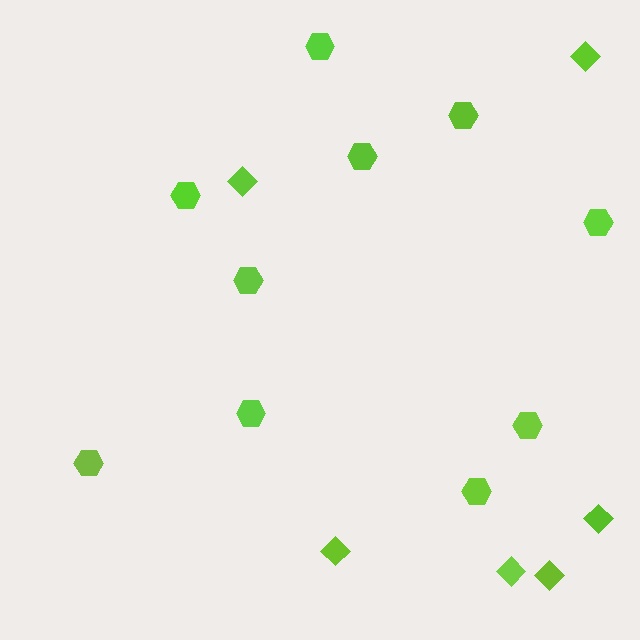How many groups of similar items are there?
There are 2 groups: one group of diamonds (6) and one group of hexagons (10).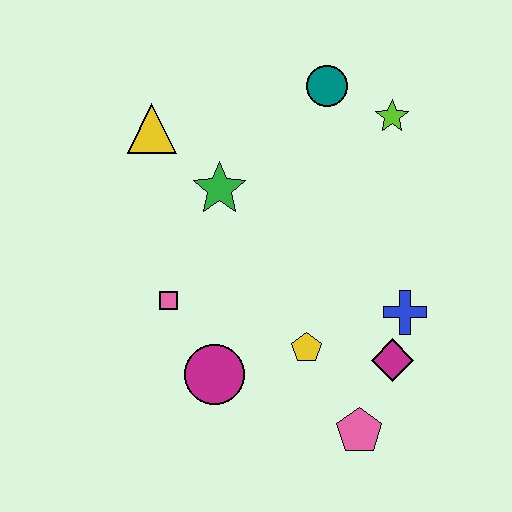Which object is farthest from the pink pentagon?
The yellow triangle is farthest from the pink pentagon.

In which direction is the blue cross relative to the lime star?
The blue cross is below the lime star.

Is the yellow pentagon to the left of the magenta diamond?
Yes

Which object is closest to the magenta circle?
The pink square is closest to the magenta circle.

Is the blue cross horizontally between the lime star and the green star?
No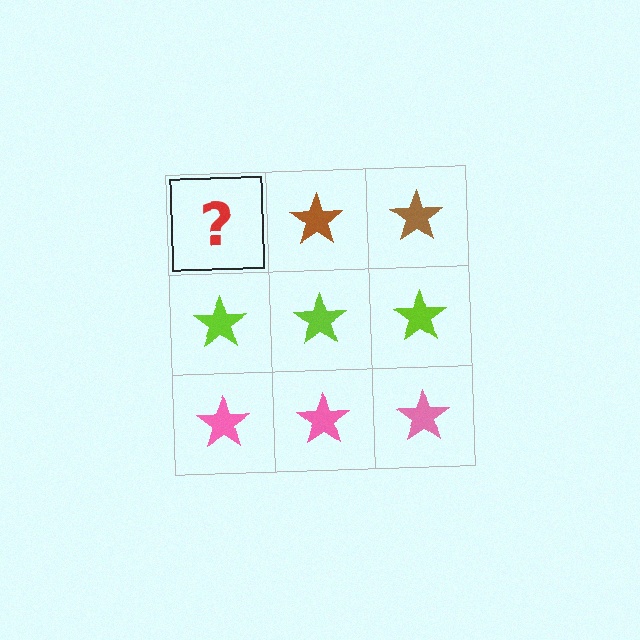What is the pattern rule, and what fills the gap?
The rule is that each row has a consistent color. The gap should be filled with a brown star.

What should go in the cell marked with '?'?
The missing cell should contain a brown star.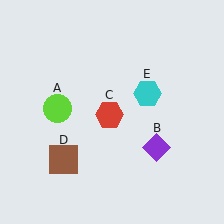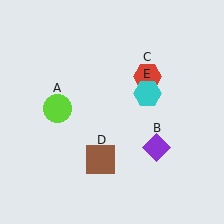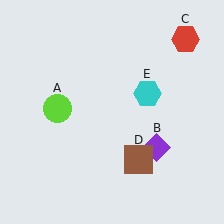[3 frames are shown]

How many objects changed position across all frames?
2 objects changed position: red hexagon (object C), brown square (object D).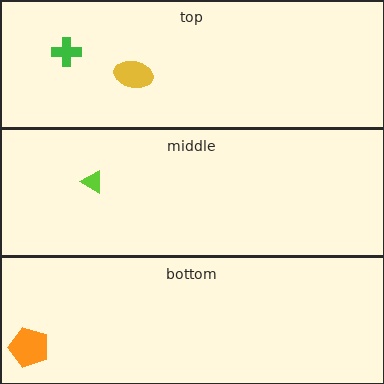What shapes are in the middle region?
The lime triangle.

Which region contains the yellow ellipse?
The top region.